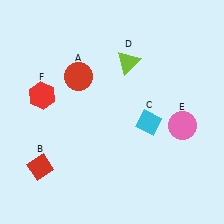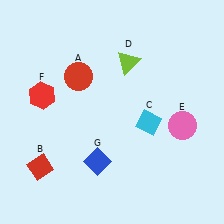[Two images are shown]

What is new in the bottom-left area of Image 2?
A blue diamond (G) was added in the bottom-left area of Image 2.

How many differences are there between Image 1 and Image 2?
There is 1 difference between the two images.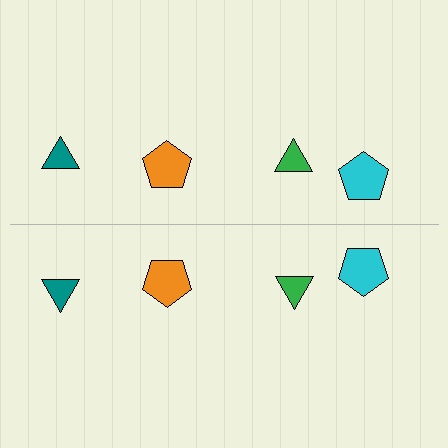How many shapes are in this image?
There are 8 shapes in this image.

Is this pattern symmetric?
Yes, this pattern has bilateral (reflection) symmetry.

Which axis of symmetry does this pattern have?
The pattern has a horizontal axis of symmetry running through the center of the image.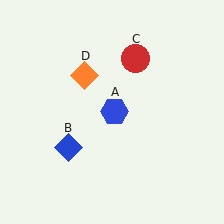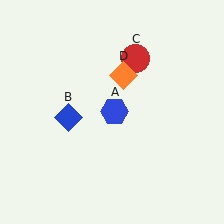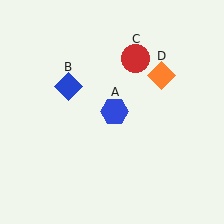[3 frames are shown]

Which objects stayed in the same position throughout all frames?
Blue hexagon (object A) and red circle (object C) remained stationary.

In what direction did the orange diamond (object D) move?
The orange diamond (object D) moved right.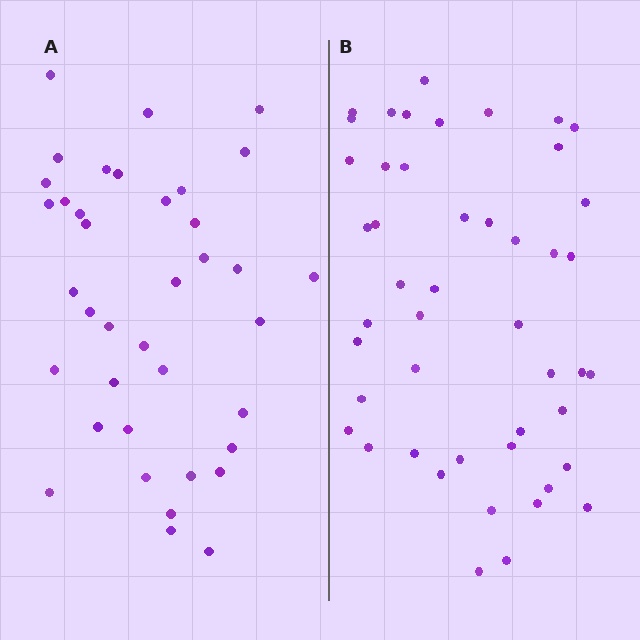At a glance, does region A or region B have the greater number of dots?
Region B (the right region) has more dots.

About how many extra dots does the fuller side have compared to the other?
Region B has roughly 8 or so more dots than region A.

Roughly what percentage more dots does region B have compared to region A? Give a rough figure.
About 25% more.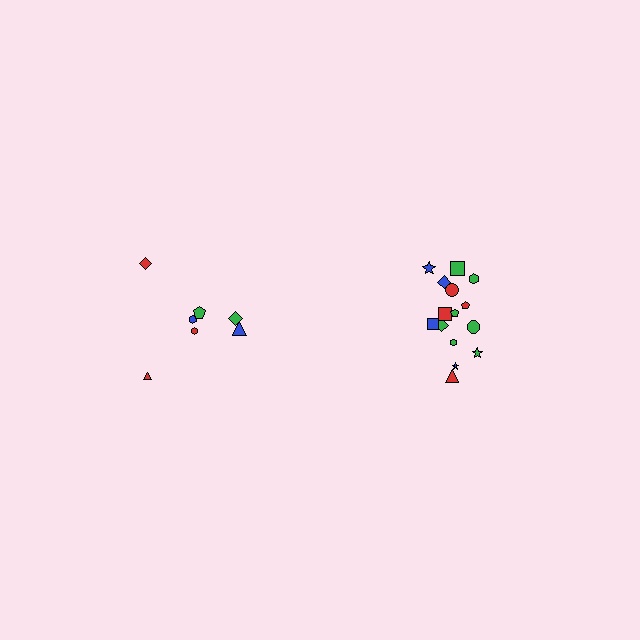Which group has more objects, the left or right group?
The right group.